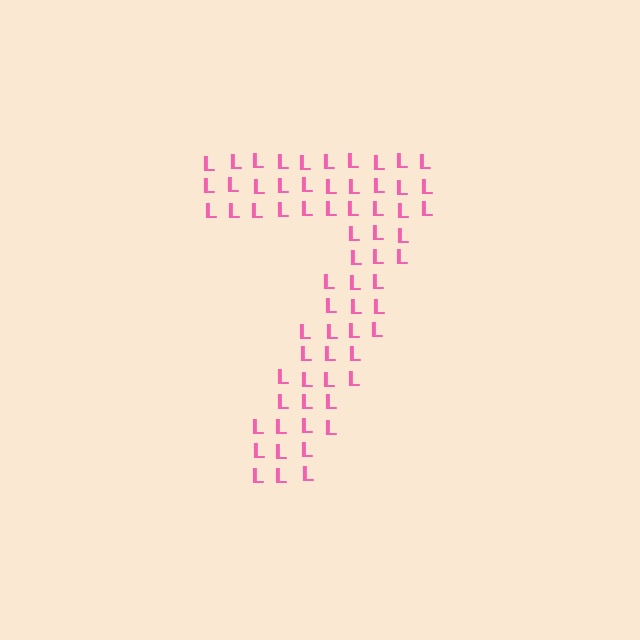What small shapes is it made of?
It is made of small letter L's.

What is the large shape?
The large shape is the digit 7.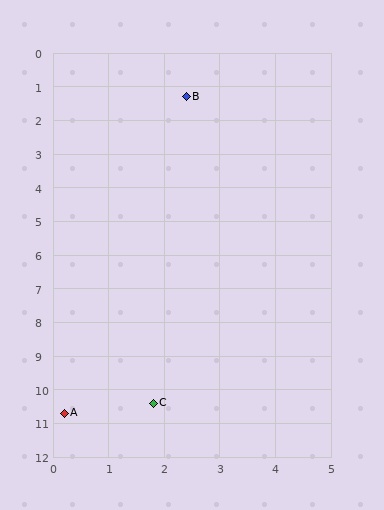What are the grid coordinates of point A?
Point A is at approximately (0.2, 10.7).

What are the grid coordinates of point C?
Point C is at approximately (1.8, 10.4).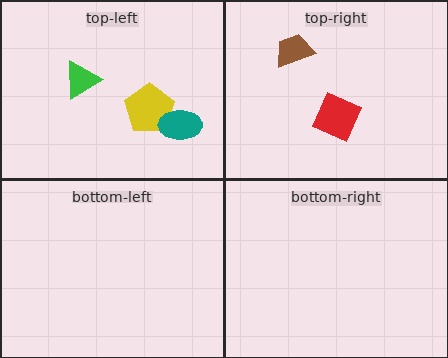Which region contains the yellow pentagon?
The top-left region.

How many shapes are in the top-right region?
2.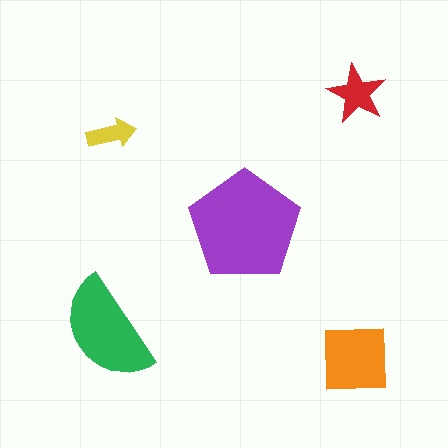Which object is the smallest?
The yellow arrow.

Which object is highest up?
The red star is topmost.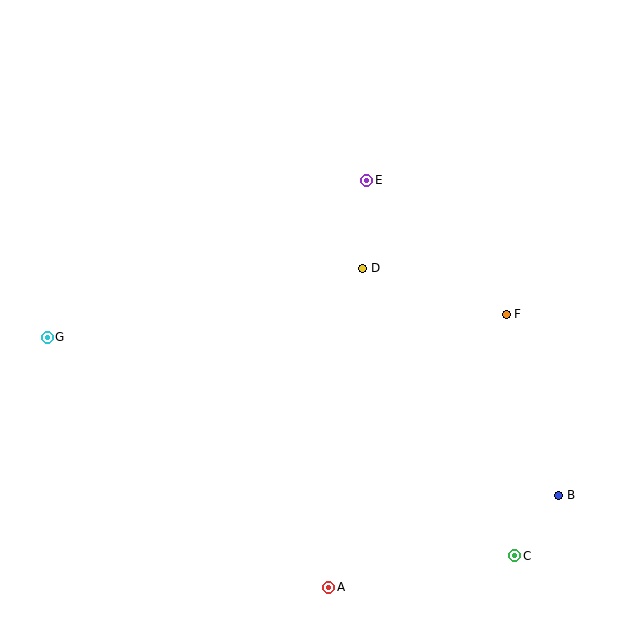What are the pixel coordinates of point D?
Point D is at (363, 268).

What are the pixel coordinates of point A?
Point A is at (329, 587).